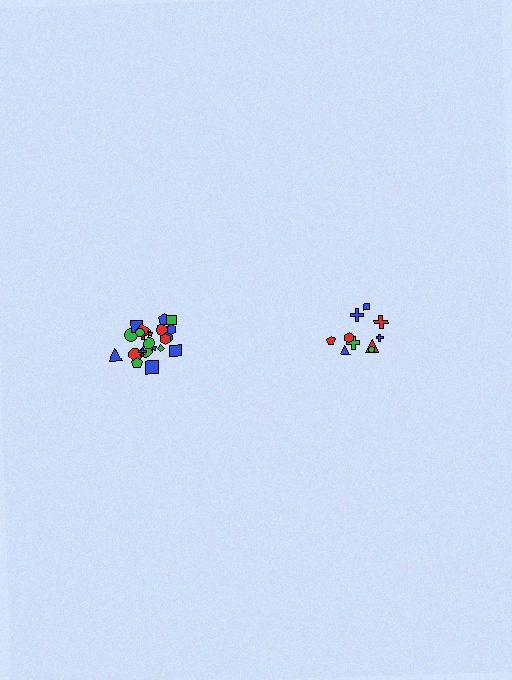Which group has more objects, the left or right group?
The left group.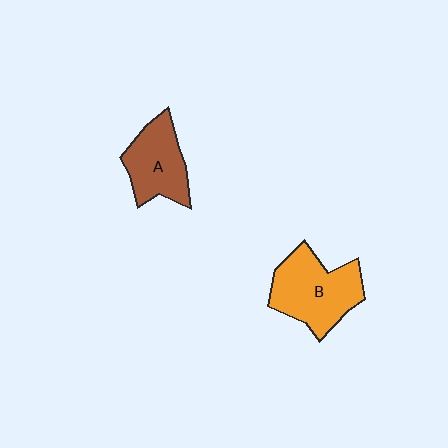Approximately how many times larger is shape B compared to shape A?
Approximately 1.3 times.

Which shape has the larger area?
Shape B (orange).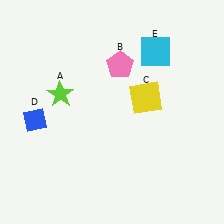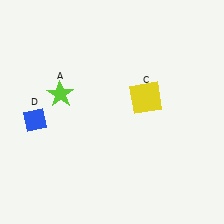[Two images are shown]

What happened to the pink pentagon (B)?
The pink pentagon (B) was removed in Image 2. It was in the top-right area of Image 1.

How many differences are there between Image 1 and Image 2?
There are 2 differences between the two images.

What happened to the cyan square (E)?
The cyan square (E) was removed in Image 2. It was in the top-right area of Image 1.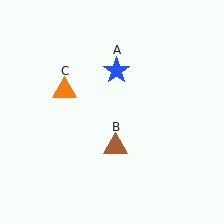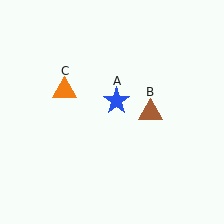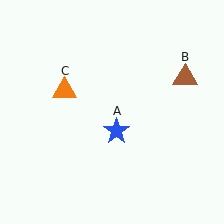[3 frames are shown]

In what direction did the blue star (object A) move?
The blue star (object A) moved down.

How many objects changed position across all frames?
2 objects changed position: blue star (object A), brown triangle (object B).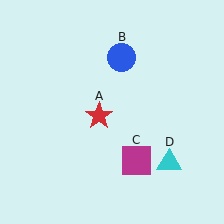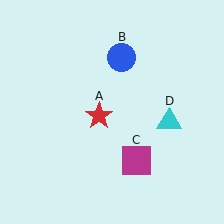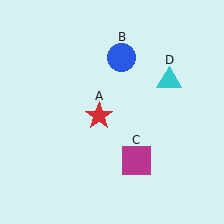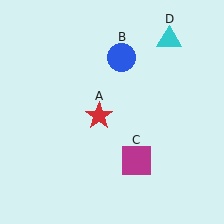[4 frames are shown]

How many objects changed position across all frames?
1 object changed position: cyan triangle (object D).